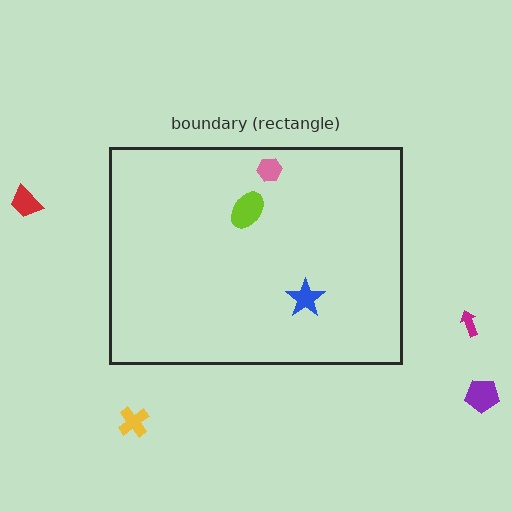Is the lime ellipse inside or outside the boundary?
Inside.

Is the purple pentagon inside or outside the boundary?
Outside.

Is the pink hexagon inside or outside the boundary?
Inside.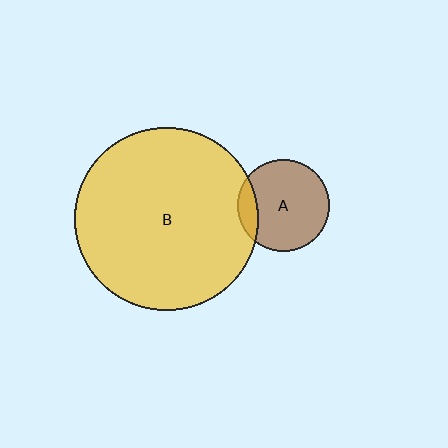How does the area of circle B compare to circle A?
Approximately 4.0 times.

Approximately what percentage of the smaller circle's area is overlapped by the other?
Approximately 15%.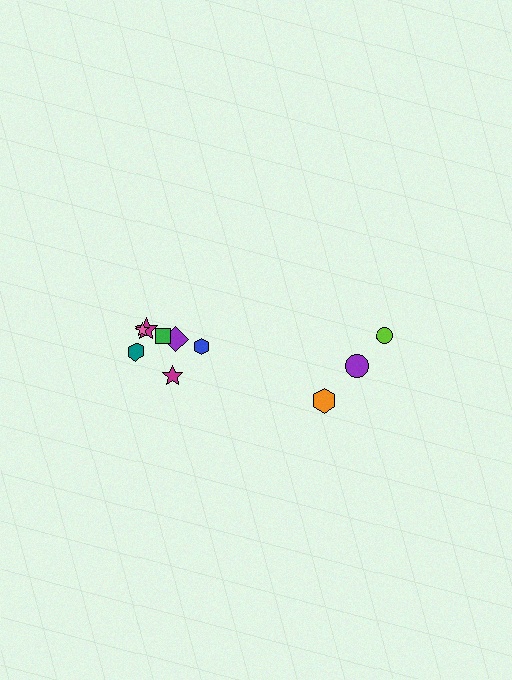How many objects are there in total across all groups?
There are 10 objects.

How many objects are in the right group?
There are 3 objects.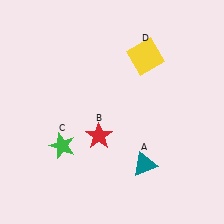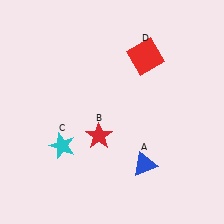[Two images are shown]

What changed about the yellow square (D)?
In Image 1, D is yellow. In Image 2, it changed to red.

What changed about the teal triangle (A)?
In Image 1, A is teal. In Image 2, it changed to blue.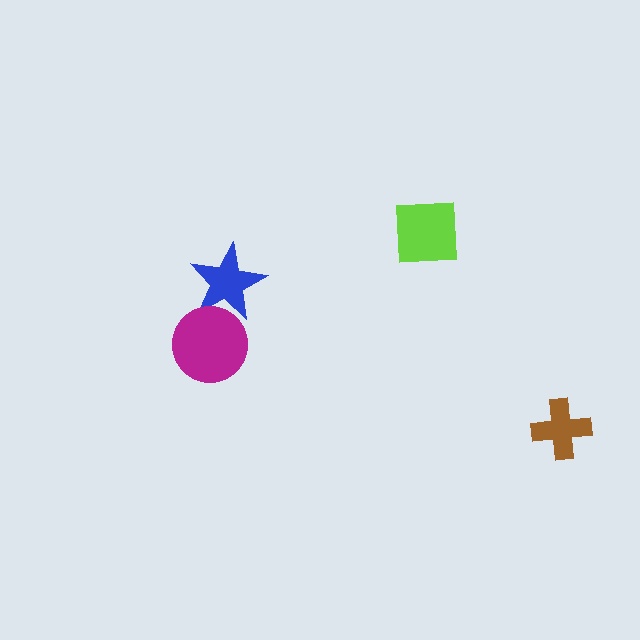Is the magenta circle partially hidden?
No, no other shape covers it.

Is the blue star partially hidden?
Yes, it is partially covered by another shape.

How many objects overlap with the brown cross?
0 objects overlap with the brown cross.